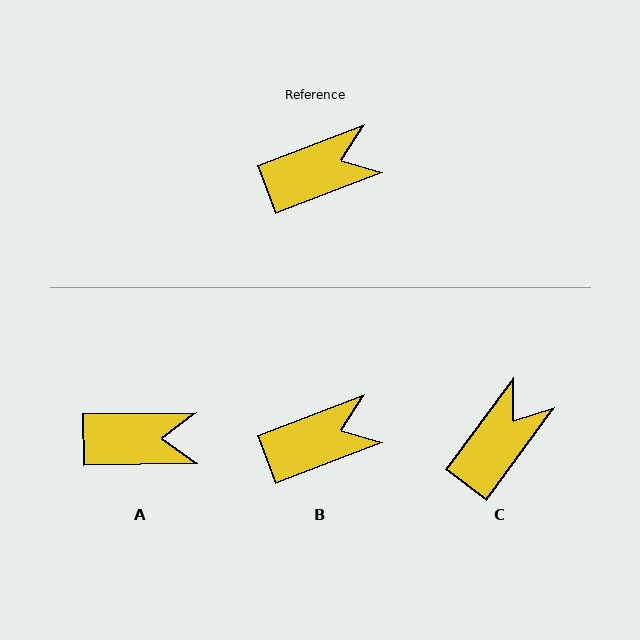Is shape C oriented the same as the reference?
No, it is off by about 33 degrees.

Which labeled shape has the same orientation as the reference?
B.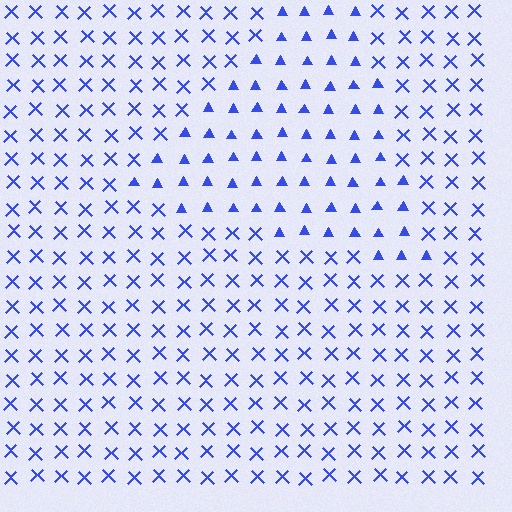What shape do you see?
I see a triangle.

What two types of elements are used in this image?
The image uses triangles inside the triangle region and X marks outside it.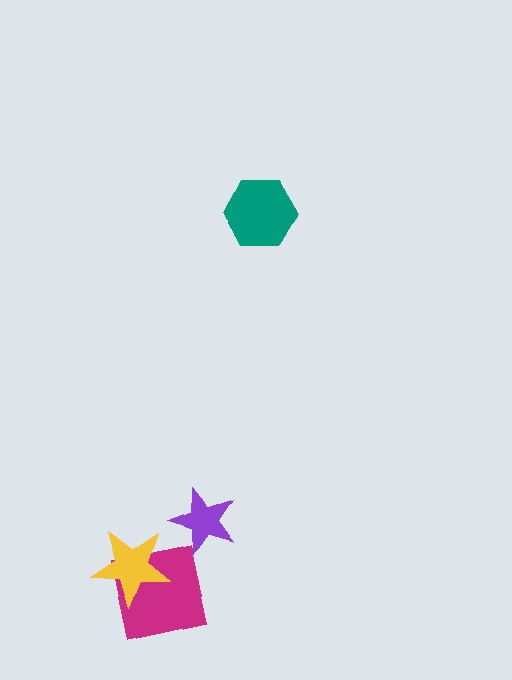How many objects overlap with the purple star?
0 objects overlap with the purple star.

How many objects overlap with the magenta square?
1 object overlaps with the magenta square.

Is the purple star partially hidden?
No, no other shape covers it.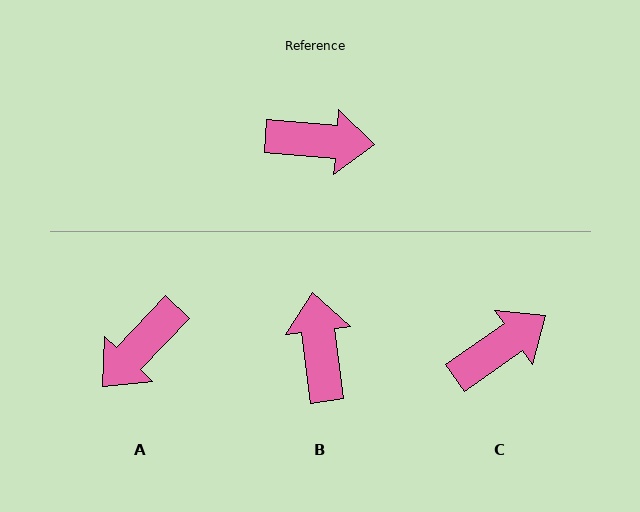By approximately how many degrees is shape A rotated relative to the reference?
Approximately 129 degrees clockwise.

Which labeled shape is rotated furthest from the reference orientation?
A, about 129 degrees away.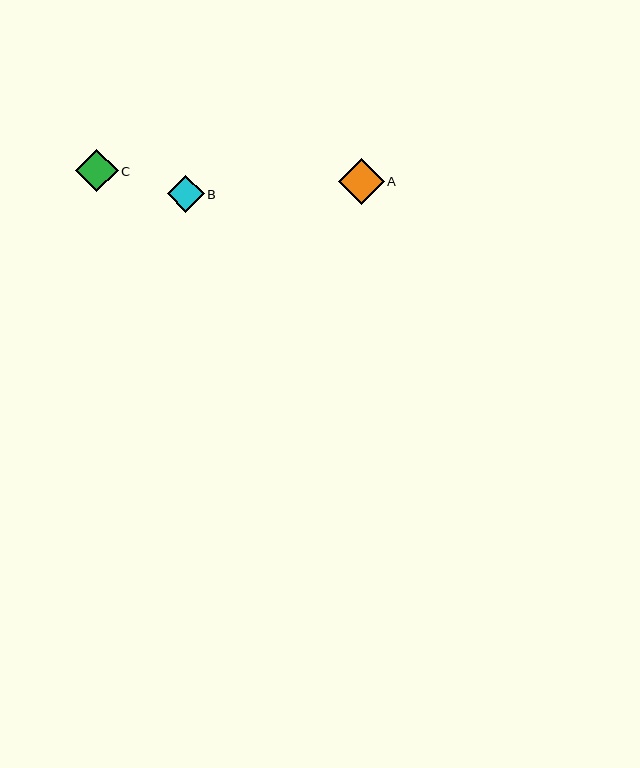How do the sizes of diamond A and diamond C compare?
Diamond A and diamond C are approximately the same size.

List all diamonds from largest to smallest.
From largest to smallest: A, C, B.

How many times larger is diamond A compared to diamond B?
Diamond A is approximately 1.2 times the size of diamond B.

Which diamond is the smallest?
Diamond B is the smallest with a size of approximately 37 pixels.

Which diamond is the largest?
Diamond A is the largest with a size of approximately 45 pixels.